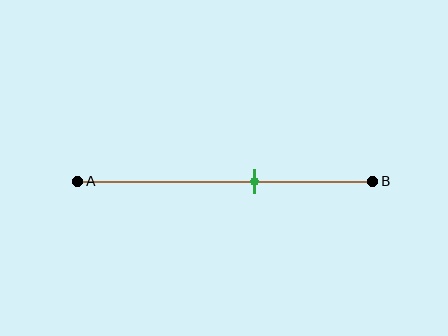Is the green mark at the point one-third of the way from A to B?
No, the mark is at about 60% from A, not at the 33% one-third point.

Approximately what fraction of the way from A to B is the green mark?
The green mark is approximately 60% of the way from A to B.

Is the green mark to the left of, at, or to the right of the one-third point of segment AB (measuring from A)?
The green mark is to the right of the one-third point of segment AB.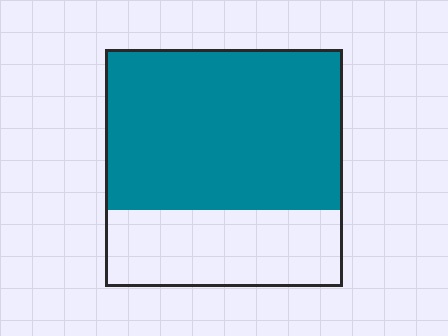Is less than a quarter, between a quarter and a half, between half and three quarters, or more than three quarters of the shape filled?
Between half and three quarters.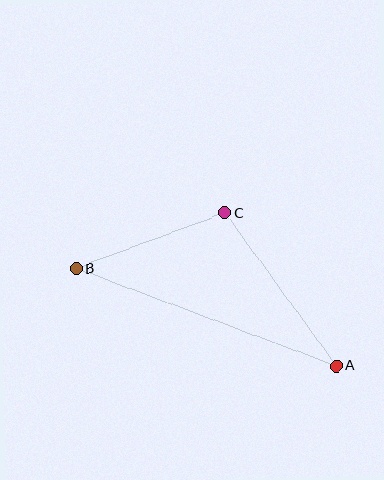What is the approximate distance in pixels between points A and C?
The distance between A and C is approximately 189 pixels.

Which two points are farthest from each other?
Points A and B are farthest from each other.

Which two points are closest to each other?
Points B and C are closest to each other.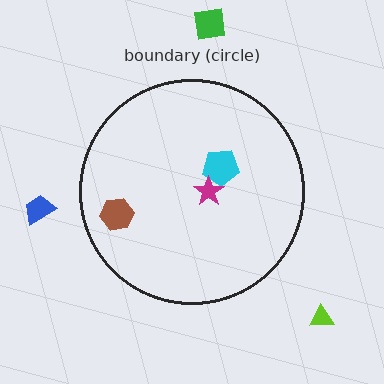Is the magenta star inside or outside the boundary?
Inside.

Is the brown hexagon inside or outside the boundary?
Inside.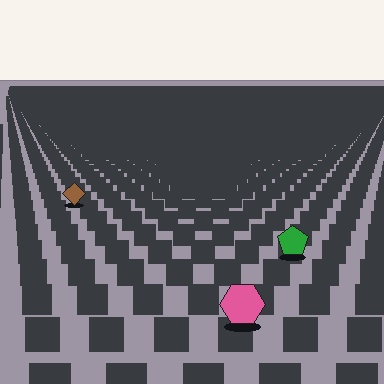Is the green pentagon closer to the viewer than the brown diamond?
Yes. The green pentagon is closer — you can tell from the texture gradient: the ground texture is coarser near it.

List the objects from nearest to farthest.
From nearest to farthest: the pink hexagon, the green pentagon, the brown diamond.